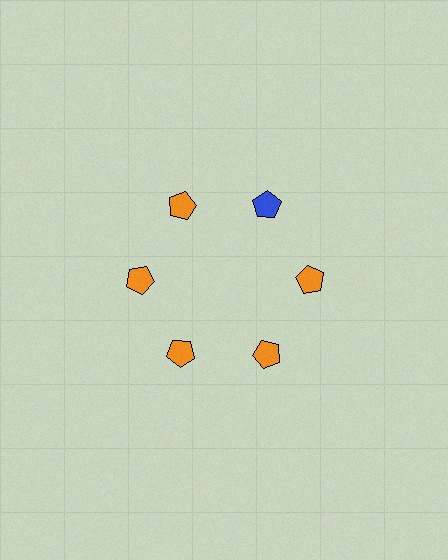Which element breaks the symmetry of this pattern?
The blue pentagon at roughly the 1 o'clock position breaks the symmetry. All other shapes are orange pentagons.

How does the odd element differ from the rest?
It has a different color: blue instead of orange.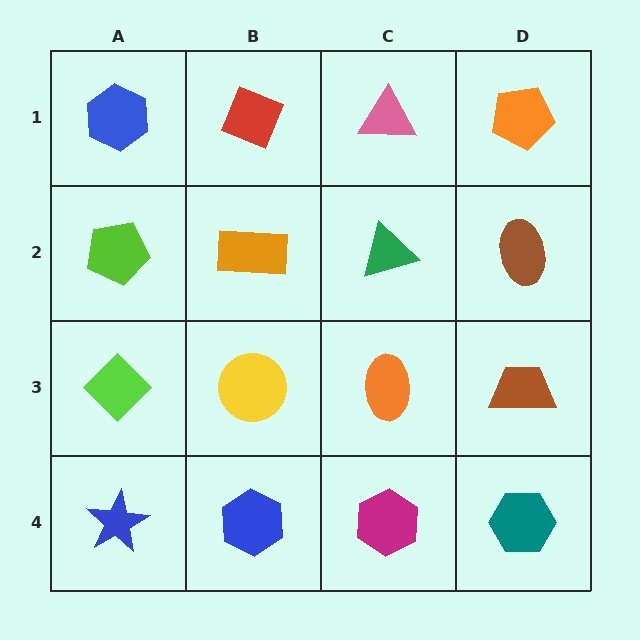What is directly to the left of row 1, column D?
A pink triangle.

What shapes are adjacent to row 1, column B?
An orange rectangle (row 2, column B), a blue hexagon (row 1, column A), a pink triangle (row 1, column C).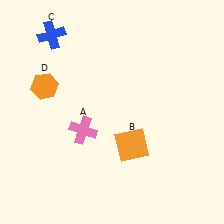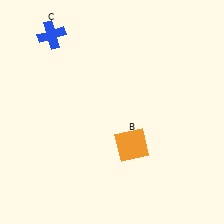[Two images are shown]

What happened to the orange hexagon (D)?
The orange hexagon (D) was removed in Image 2. It was in the top-left area of Image 1.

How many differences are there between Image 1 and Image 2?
There are 2 differences between the two images.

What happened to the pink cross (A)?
The pink cross (A) was removed in Image 2. It was in the bottom-left area of Image 1.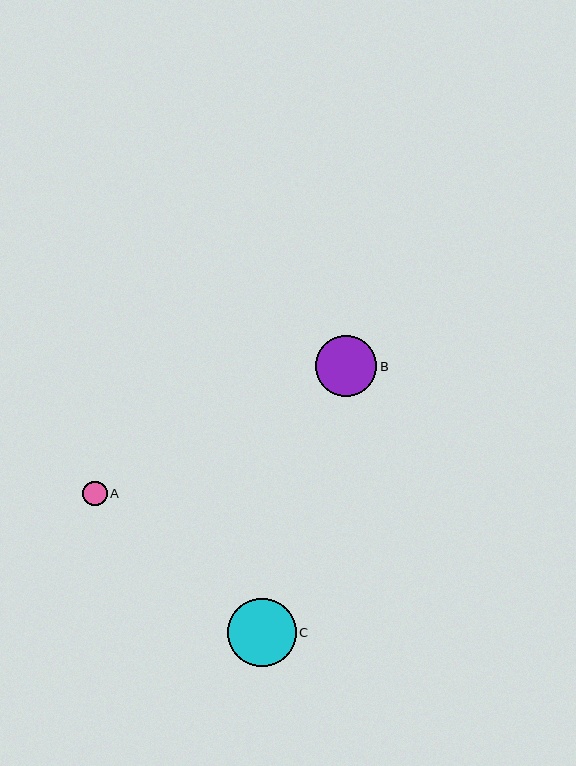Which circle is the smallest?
Circle A is the smallest with a size of approximately 24 pixels.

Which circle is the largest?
Circle C is the largest with a size of approximately 69 pixels.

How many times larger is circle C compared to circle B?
Circle C is approximately 1.1 times the size of circle B.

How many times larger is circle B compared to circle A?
Circle B is approximately 2.5 times the size of circle A.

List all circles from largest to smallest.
From largest to smallest: C, B, A.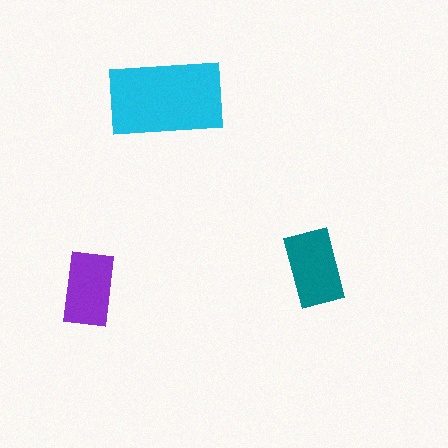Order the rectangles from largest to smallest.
the cyan one, the teal one, the purple one.